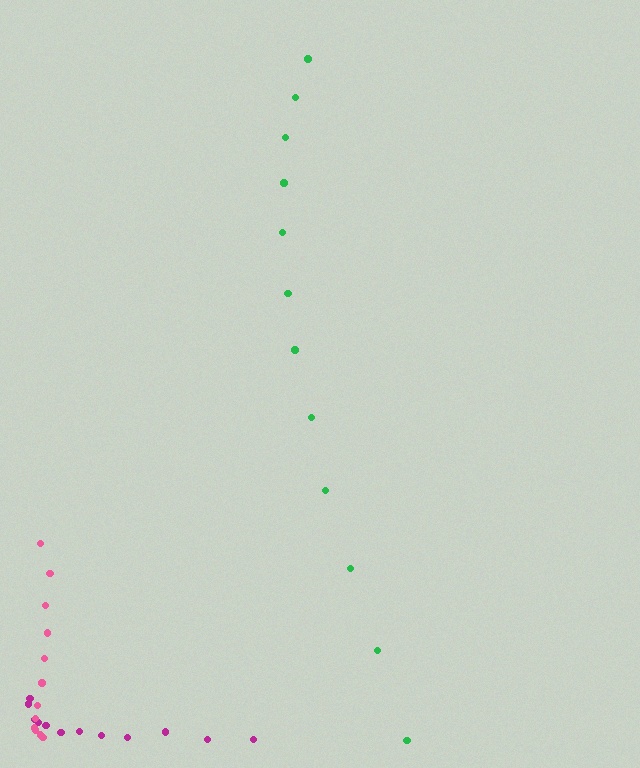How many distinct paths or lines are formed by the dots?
There are 3 distinct paths.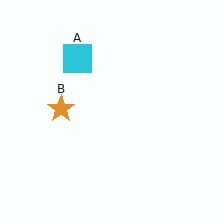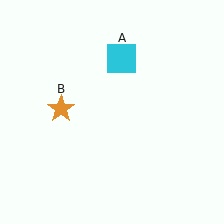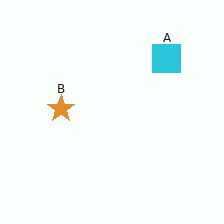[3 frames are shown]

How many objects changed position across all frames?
1 object changed position: cyan square (object A).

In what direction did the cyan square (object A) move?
The cyan square (object A) moved right.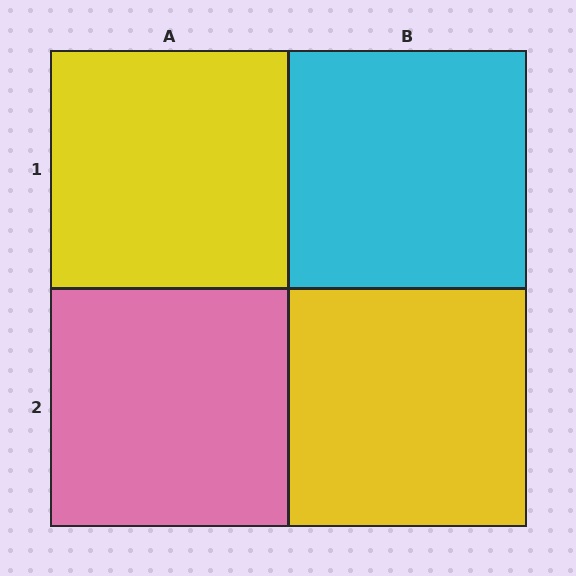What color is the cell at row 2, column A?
Pink.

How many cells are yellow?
2 cells are yellow.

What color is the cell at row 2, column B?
Yellow.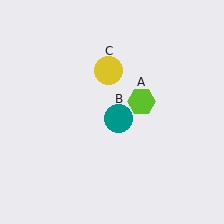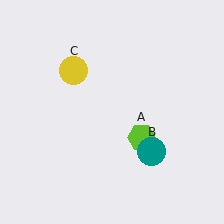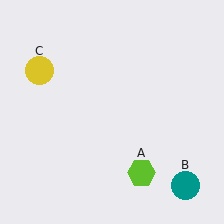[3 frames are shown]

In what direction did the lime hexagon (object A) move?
The lime hexagon (object A) moved down.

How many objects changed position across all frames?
3 objects changed position: lime hexagon (object A), teal circle (object B), yellow circle (object C).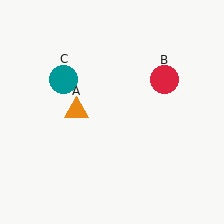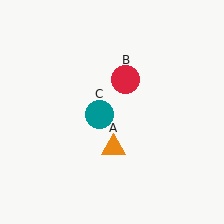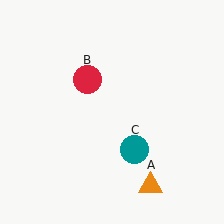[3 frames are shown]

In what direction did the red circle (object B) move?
The red circle (object B) moved left.